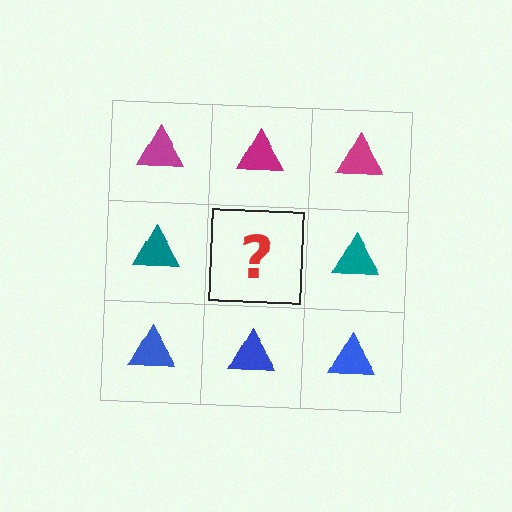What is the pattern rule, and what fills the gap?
The rule is that each row has a consistent color. The gap should be filled with a teal triangle.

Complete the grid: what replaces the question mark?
The question mark should be replaced with a teal triangle.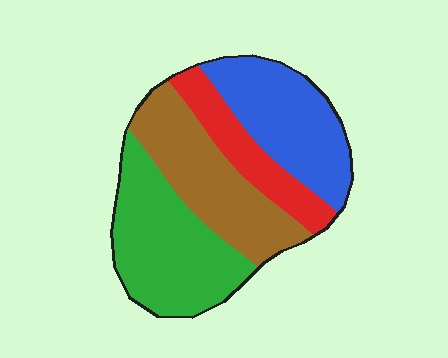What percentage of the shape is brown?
Brown takes up between a quarter and a half of the shape.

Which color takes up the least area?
Red, at roughly 15%.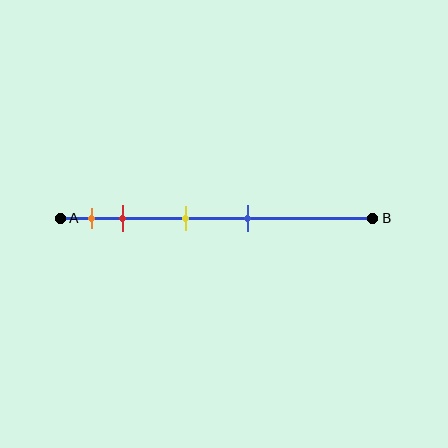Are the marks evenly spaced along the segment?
No, the marks are not evenly spaced.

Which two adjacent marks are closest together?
The orange and red marks are the closest adjacent pair.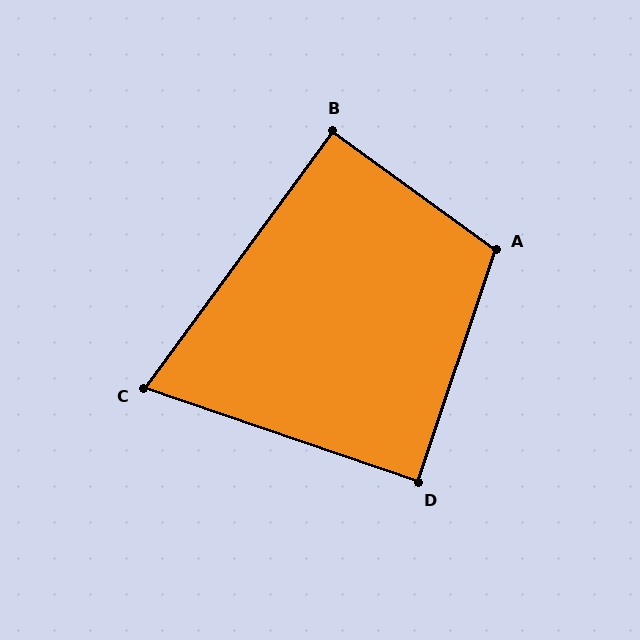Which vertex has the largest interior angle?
A, at approximately 107 degrees.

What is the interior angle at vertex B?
Approximately 90 degrees (approximately right).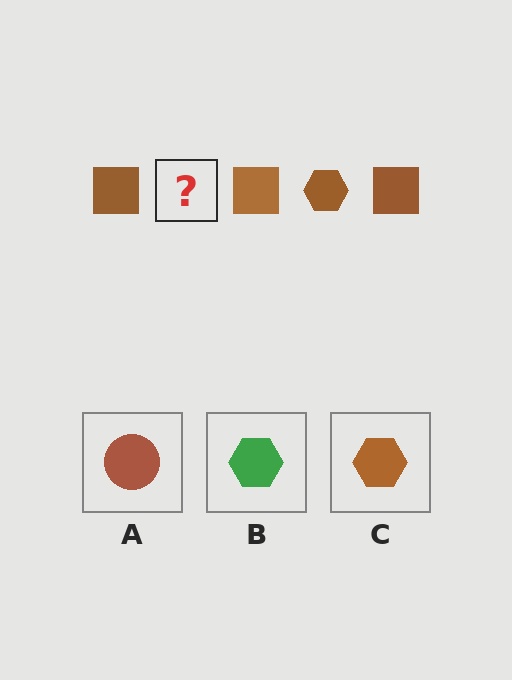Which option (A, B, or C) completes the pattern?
C.